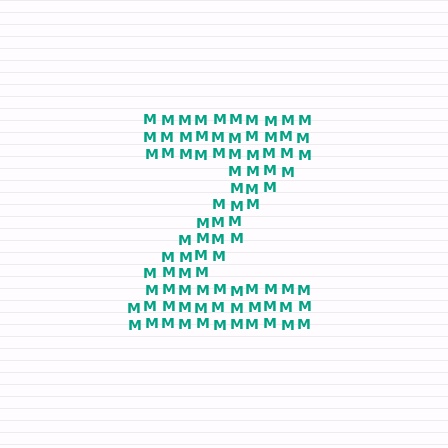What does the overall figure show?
The overall figure shows the letter Z.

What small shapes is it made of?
It is made of small letter M's.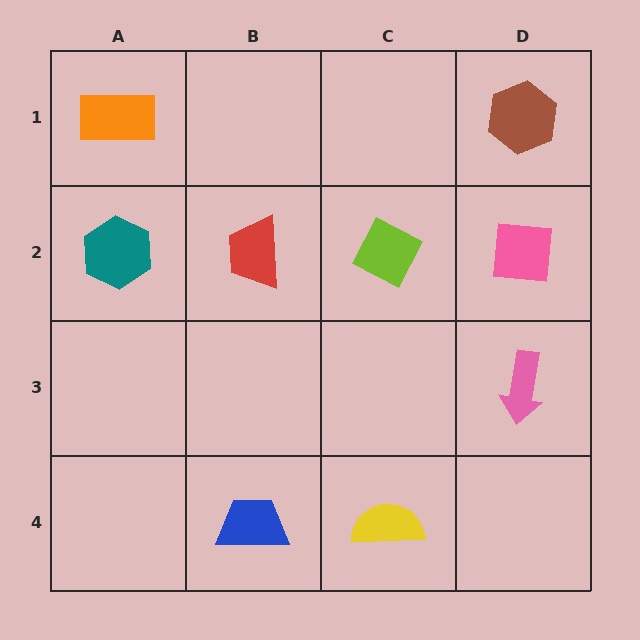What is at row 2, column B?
A red trapezoid.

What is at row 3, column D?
A pink arrow.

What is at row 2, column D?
A pink square.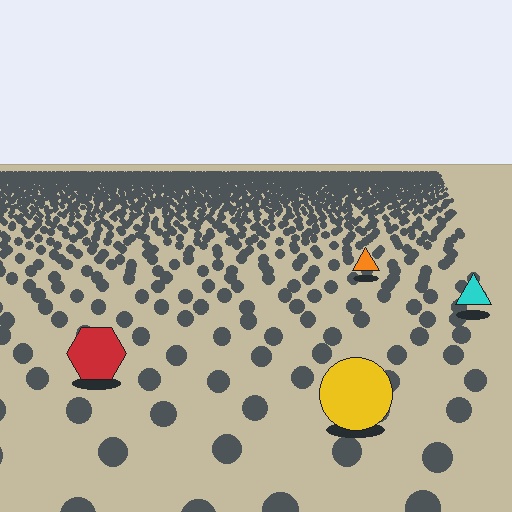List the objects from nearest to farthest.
From nearest to farthest: the yellow circle, the red hexagon, the cyan triangle, the orange triangle.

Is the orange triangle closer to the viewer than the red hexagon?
No. The red hexagon is closer — you can tell from the texture gradient: the ground texture is coarser near it.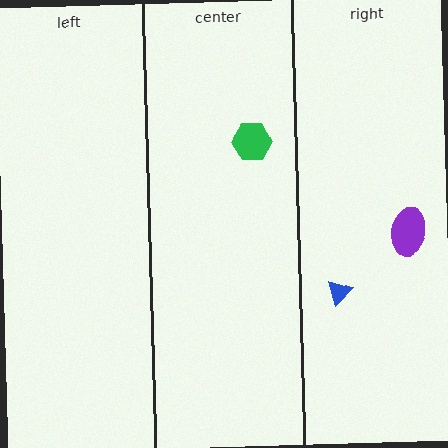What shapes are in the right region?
The blue triangle, the purple ellipse.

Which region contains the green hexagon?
The center region.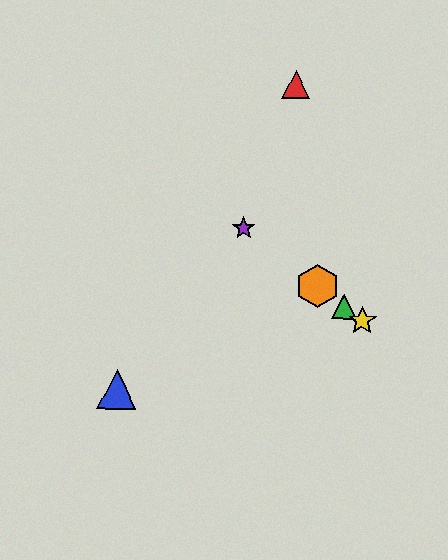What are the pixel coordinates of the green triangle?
The green triangle is at (344, 306).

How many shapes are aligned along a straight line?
4 shapes (the green triangle, the yellow star, the purple star, the orange hexagon) are aligned along a straight line.